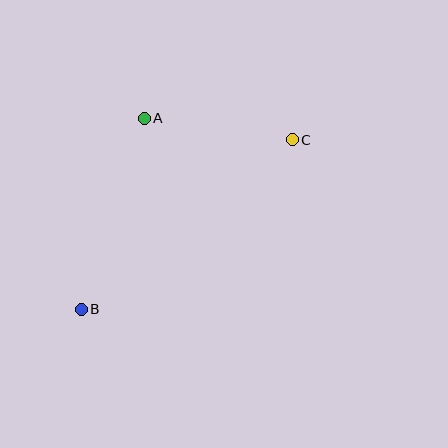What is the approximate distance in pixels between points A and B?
The distance between A and B is approximately 201 pixels.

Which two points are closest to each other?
Points A and C are closest to each other.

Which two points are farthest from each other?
Points B and C are farthest from each other.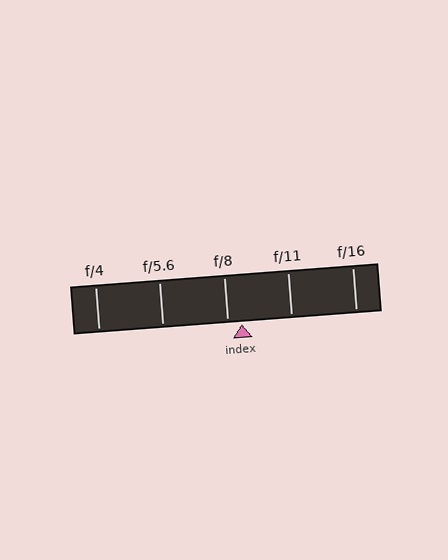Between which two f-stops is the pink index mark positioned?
The index mark is between f/8 and f/11.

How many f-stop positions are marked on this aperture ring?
There are 5 f-stop positions marked.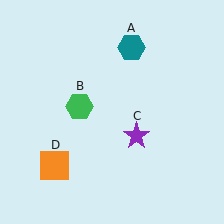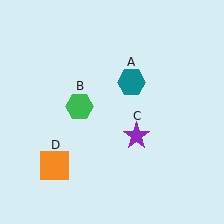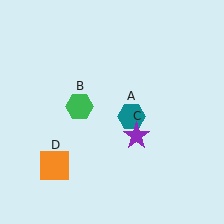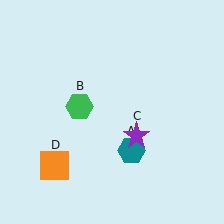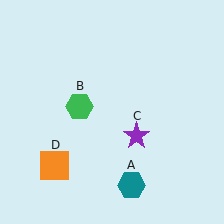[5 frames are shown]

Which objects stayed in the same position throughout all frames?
Green hexagon (object B) and purple star (object C) and orange square (object D) remained stationary.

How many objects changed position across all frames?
1 object changed position: teal hexagon (object A).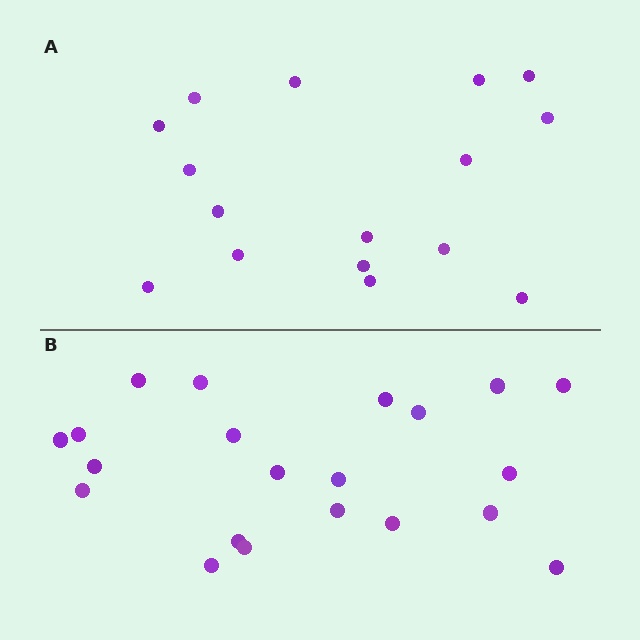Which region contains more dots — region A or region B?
Region B (the bottom region) has more dots.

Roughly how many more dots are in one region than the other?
Region B has about 5 more dots than region A.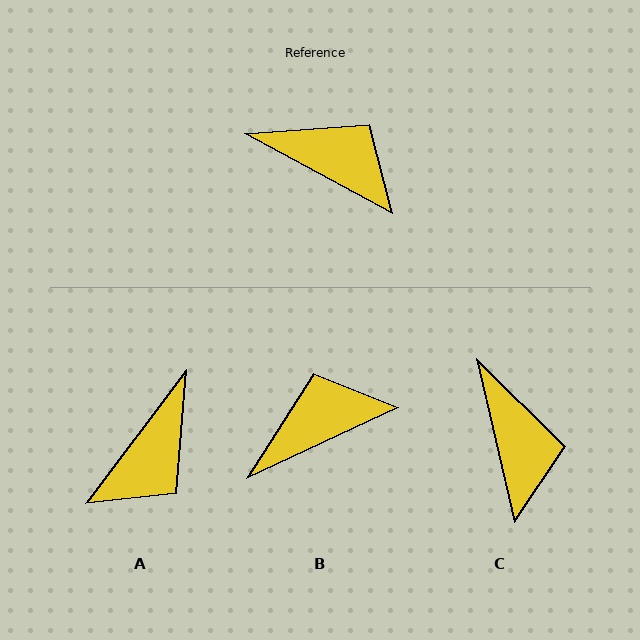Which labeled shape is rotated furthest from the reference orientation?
A, about 99 degrees away.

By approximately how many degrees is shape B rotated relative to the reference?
Approximately 54 degrees counter-clockwise.